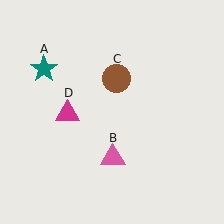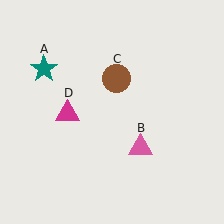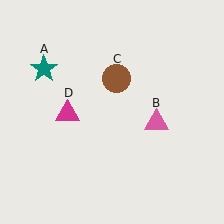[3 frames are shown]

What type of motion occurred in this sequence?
The pink triangle (object B) rotated counterclockwise around the center of the scene.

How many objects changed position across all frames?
1 object changed position: pink triangle (object B).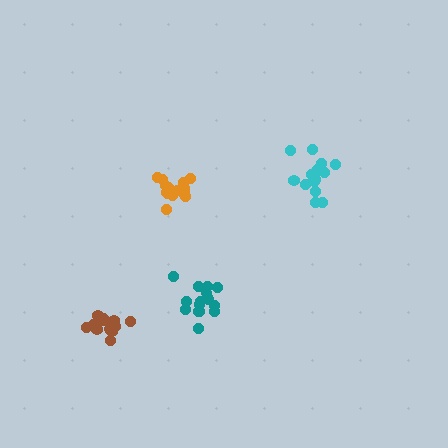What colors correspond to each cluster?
The clusters are colored: brown, orange, cyan, teal.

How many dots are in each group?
Group 1: 15 dots, Group 2: 17 dots, Group 3: 16 dots, Group 4: 15 dots (63 total).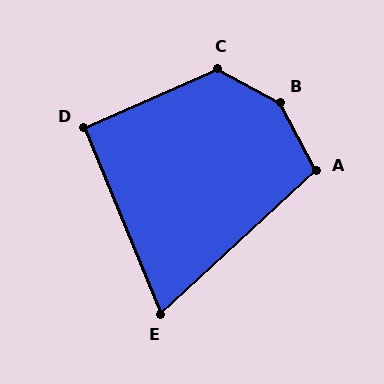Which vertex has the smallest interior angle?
E, at approximately 70 degrees.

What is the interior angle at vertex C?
Approximately 128 degrees (obtuse).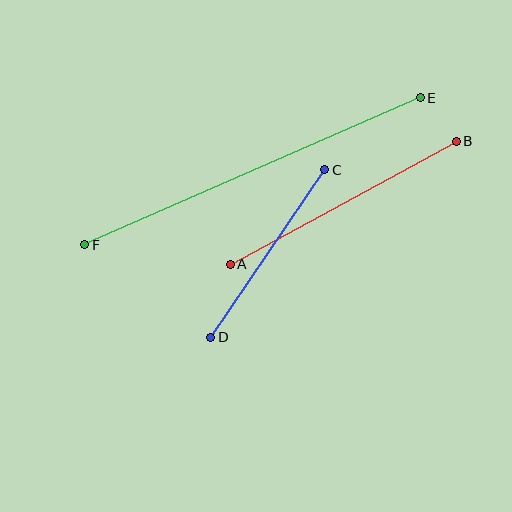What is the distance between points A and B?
The distance is approximately 257 pixels.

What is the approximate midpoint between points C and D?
The midpoint is at approximately (268, 253) pixels.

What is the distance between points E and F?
The distance is approximately 366 pixels.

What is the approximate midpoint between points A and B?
The midpoint is at approximately (343, 203) pixels.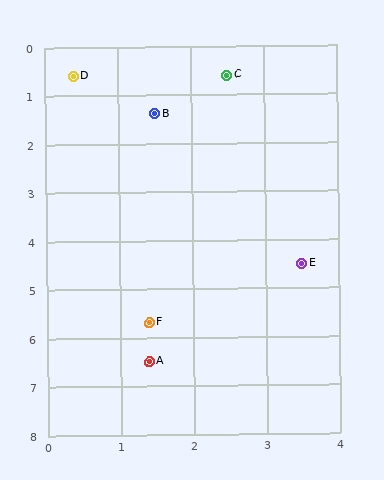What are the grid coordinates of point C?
Point C is at approximately (2.5, 0.6).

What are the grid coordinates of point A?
Point A is at approximately (1.4, 6.5).